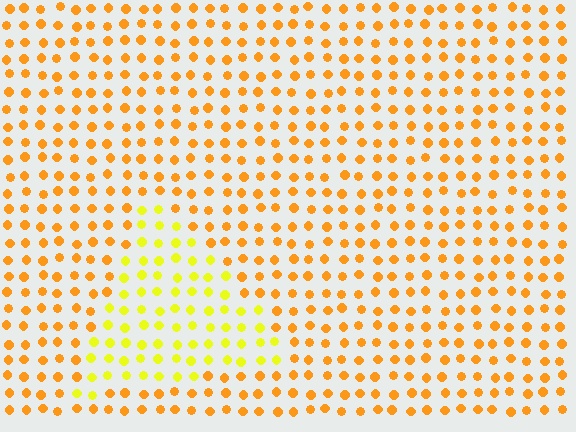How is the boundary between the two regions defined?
The boundary is defined purely by a slight shift in hue (about 31 degrees). Spacing, size, and orientation are identical on both sides.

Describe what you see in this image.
The image is filled with small orange elements in a uniform arrangement. A triangle-shaped region is visible where the elements are tinted to a slightly different hue, forming a subtle color boundary.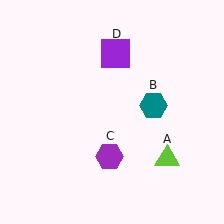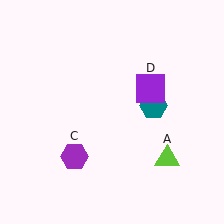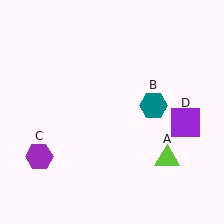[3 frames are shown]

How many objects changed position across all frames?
2 objects changed position: purple hexagon (object C), purple square (object D).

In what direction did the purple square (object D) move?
The purple square (object D) moved down and to the right.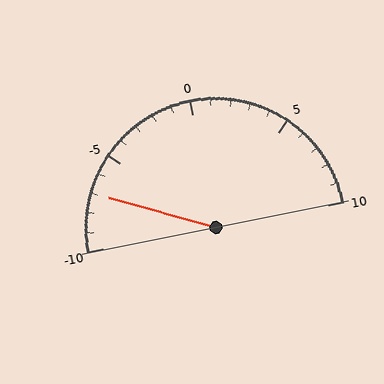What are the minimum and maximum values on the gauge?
The gauge ranges from -10 to 10.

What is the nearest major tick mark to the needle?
The nearest major tick mark is -5.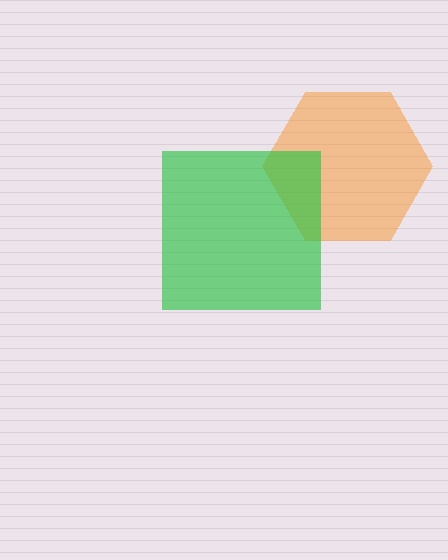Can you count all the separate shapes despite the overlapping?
Yes, there are 2 separate shapes.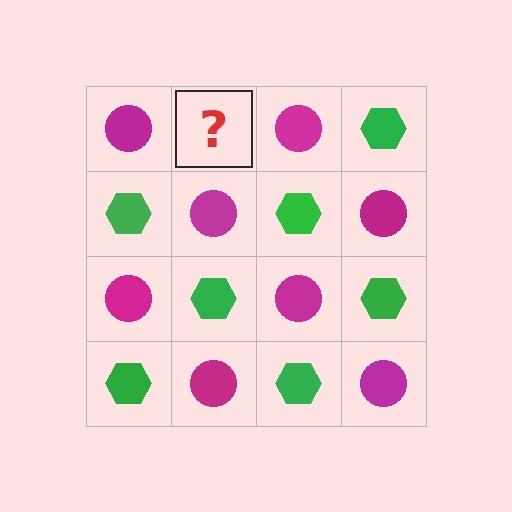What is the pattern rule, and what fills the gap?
The rule is that it alternates magenta circle and green hexagon in a checkerboard pattern. The gap should be filled with a green hexagon.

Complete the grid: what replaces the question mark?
The question mark should be replaced with a green hexagon.